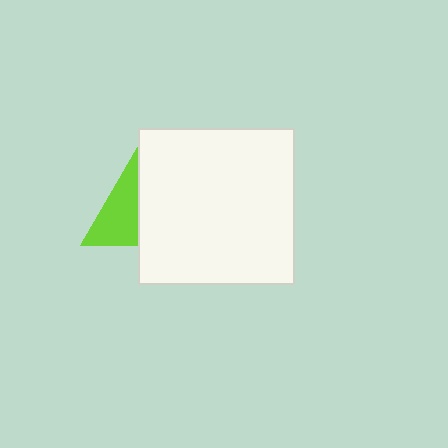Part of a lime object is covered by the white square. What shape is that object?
It is a triangle.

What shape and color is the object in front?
The object in front is a white square.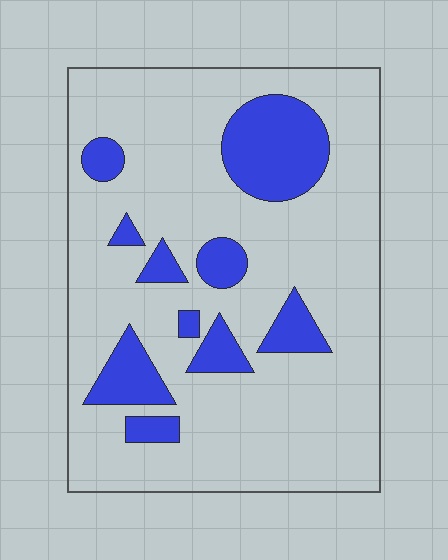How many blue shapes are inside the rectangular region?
10.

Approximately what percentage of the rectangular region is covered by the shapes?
Approximately 20%.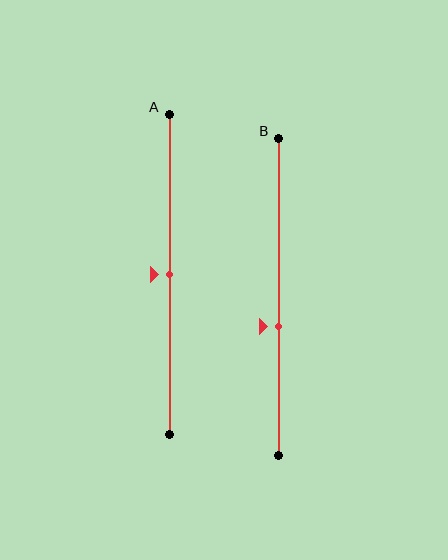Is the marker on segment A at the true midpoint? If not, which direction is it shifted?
Yes, the marker on segment A is at the true midpoint.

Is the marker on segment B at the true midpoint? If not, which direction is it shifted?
No, the marker on segment B is shifted downward by about 9% of the segment length.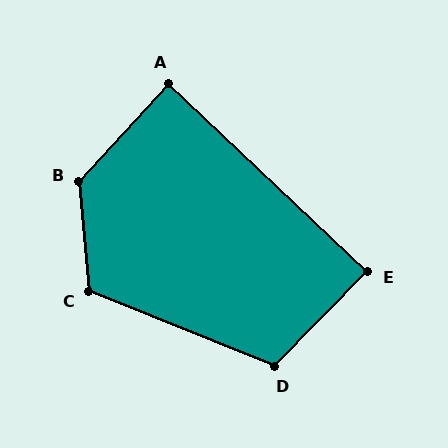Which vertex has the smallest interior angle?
E, at approximately 89 degrees.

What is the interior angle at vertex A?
Approximately 89 degrees (approximately right).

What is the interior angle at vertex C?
Approximately 117 degrees (obtuse).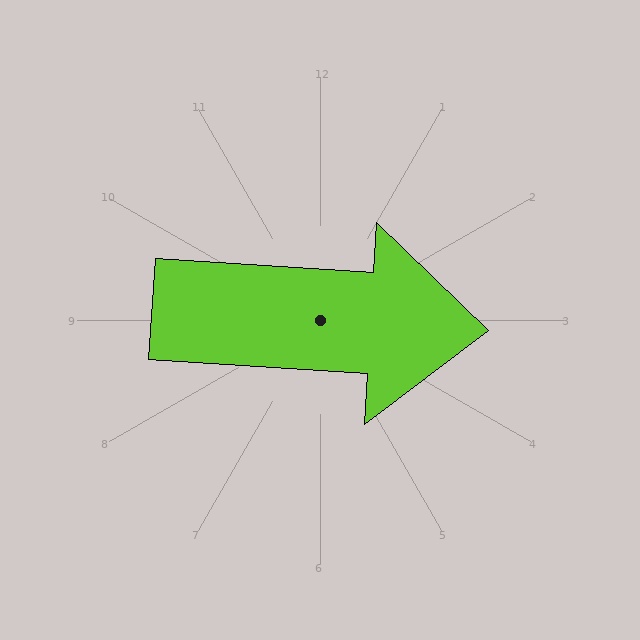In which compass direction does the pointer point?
East.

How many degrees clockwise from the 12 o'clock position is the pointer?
Approximately 94 degrees.